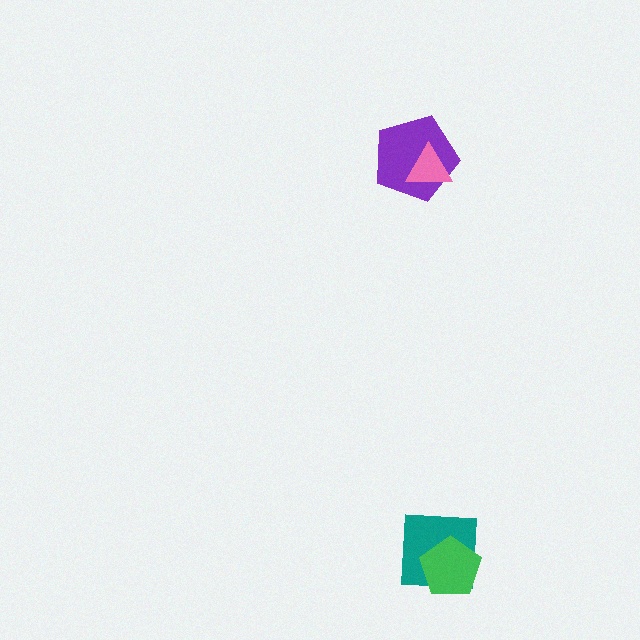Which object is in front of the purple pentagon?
The pink triangle is in front of the purple pentagon.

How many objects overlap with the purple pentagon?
1 object overlaps with the purple pentagon.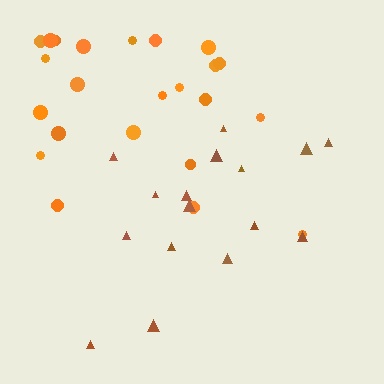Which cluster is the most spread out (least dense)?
Brown.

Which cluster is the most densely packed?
Orange.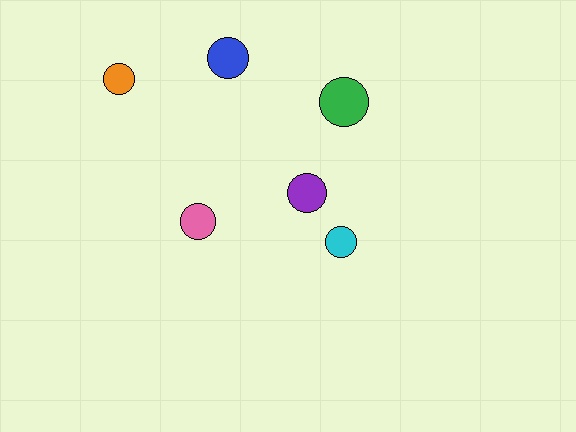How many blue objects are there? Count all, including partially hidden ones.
There is 1 blue object.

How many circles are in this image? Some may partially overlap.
There are 6 circles.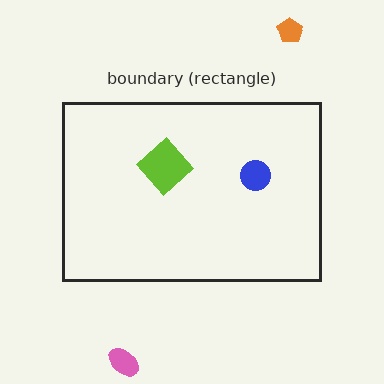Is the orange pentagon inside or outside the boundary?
Outside.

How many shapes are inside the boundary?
2 inside, 2 outside.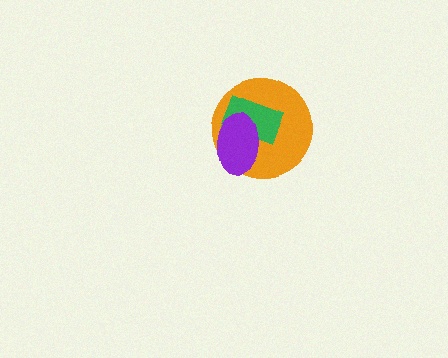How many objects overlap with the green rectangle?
2 objects overlap with the green rectangle.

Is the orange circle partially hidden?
Yes, it is partially covered by another shape.